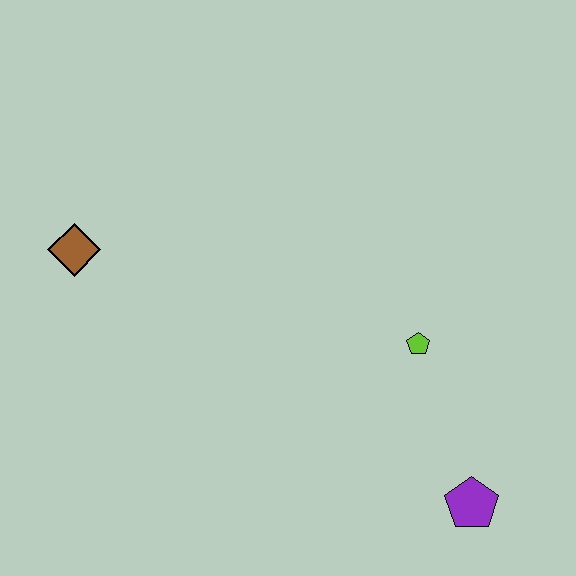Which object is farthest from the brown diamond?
The purple pentagon is farthest from the brown diamond.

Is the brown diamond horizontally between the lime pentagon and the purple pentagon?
No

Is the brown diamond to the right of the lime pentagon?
No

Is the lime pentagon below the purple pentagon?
No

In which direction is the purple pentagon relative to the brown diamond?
The purple pentagon is to the right of the brown diamond.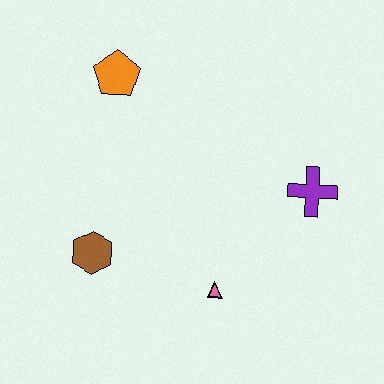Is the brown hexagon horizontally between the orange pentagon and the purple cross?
No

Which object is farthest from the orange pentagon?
The pink triangle is farthest from the orange pentagon.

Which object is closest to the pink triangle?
The brown hexagon is closest to the pink triangle.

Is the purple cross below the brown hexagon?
No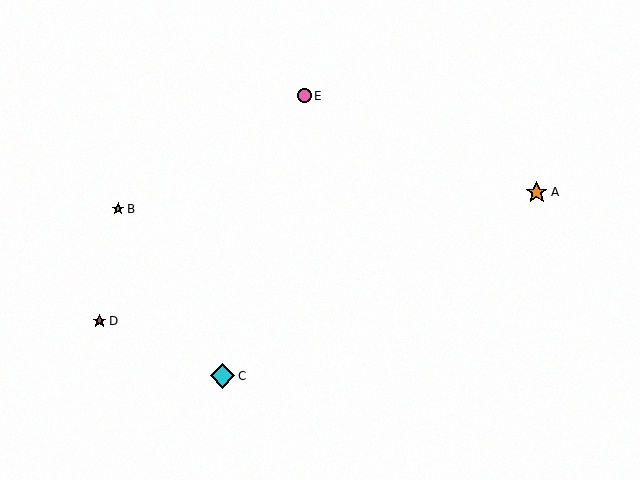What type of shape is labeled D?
Shape D is a brown star.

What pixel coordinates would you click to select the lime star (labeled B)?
Click at (118, 209) to select the lime star B.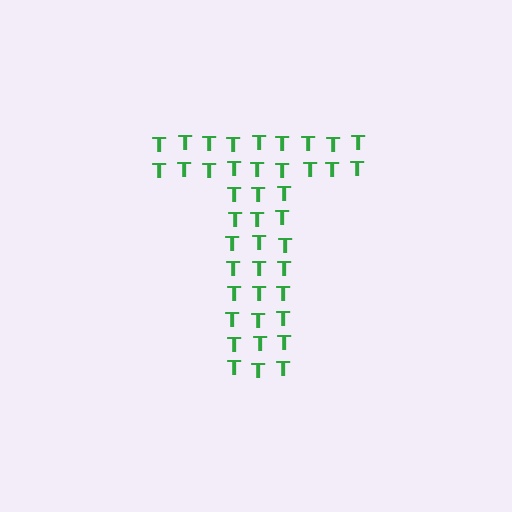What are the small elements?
The small elements are letter T's.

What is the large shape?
The large shape is the letter T.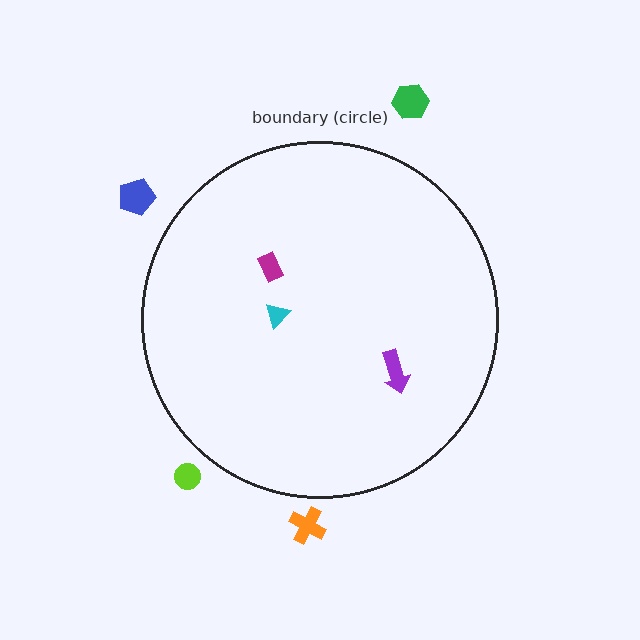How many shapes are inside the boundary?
3 inside, 4 outside.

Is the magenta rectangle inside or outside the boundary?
Inside.